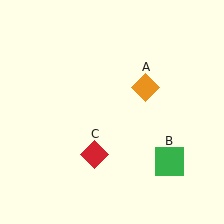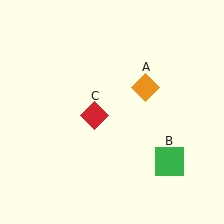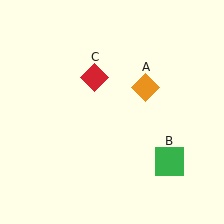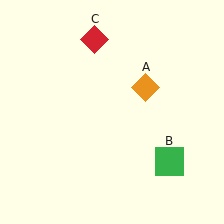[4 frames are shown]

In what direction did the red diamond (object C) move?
The red diamond (object C) moved up.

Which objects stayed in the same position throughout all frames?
Orange diamond (object A) and green square (object B) remained stationary.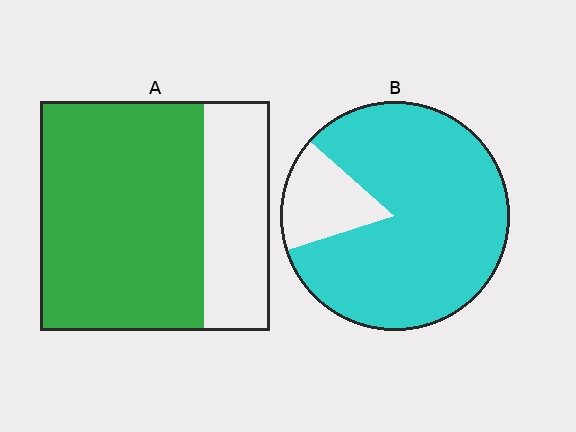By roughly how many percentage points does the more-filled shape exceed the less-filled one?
By roughly 10 percentage points (B over A).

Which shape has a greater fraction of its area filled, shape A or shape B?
Shape B.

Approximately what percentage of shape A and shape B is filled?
A is approximately 70% and B is approximately 85%.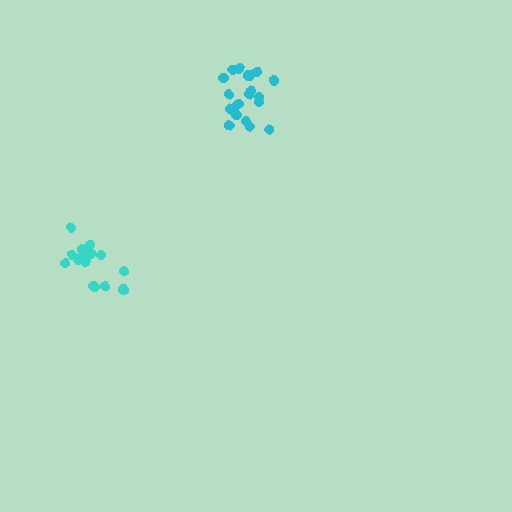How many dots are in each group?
Group 1: 19 dots, Group 2: 16 dots (35 total).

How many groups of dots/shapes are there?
There are 2 groups.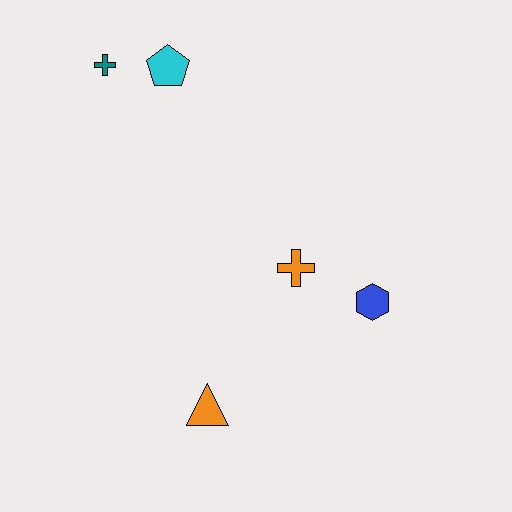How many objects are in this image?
There are 5 objects.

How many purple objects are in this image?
There are no purple objects.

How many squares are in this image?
There are no squares.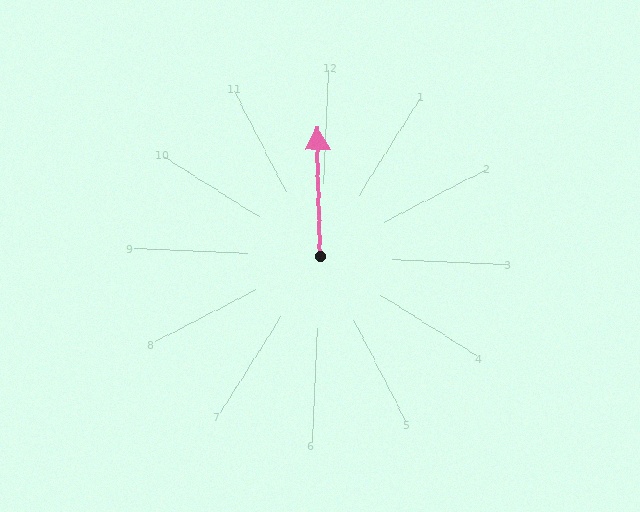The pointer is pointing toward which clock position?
Roughly 12 o'clock.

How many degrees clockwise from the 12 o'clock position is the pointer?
Approximately 356 degrees.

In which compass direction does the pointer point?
North.